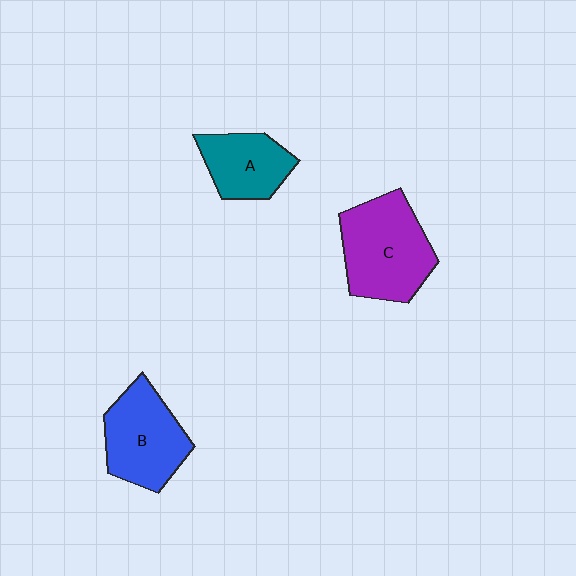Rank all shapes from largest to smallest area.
From largest to smallest: C (purple), B (blue), A (teal).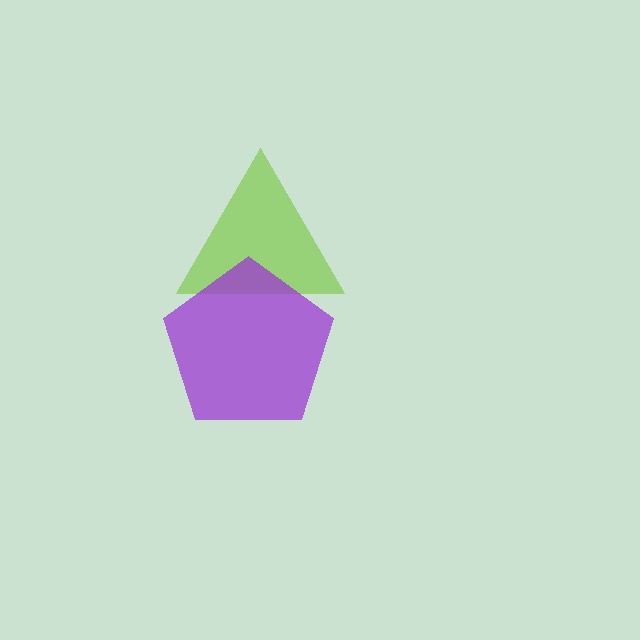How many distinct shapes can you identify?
There are 2 distinct shapes: a lime triangle, a purple pentagon.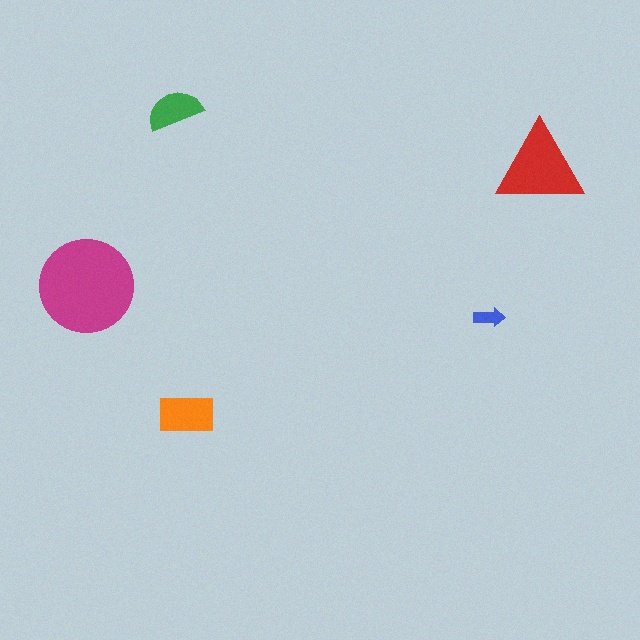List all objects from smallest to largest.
The blue arrow, the green semicircle, the orange rectangle, the red triangle, the magenta circle.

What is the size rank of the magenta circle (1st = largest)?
1st.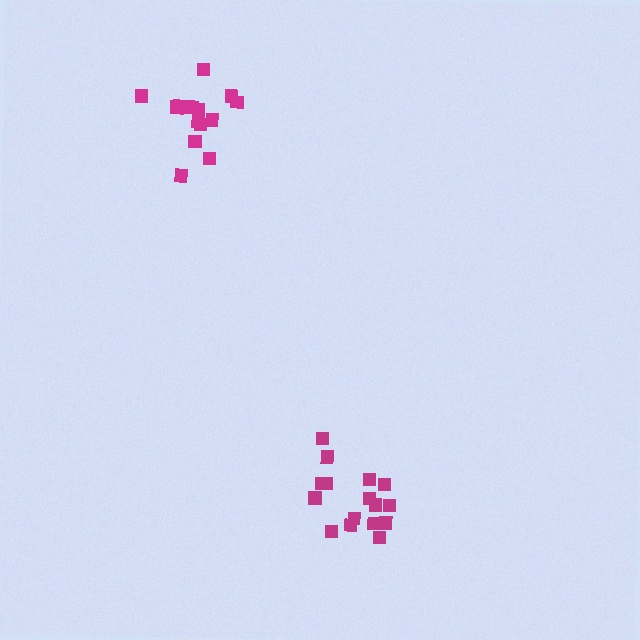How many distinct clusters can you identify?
There are 2 distinct clusters.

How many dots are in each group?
Group 1: 16 dots, Group 2: 15 dots (31 total).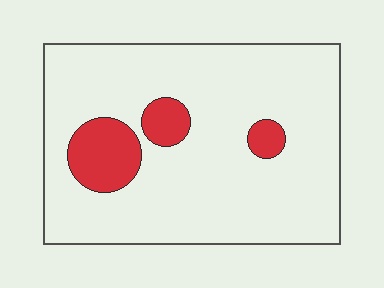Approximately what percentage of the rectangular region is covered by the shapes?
Approximately 15%.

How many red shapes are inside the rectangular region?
3.